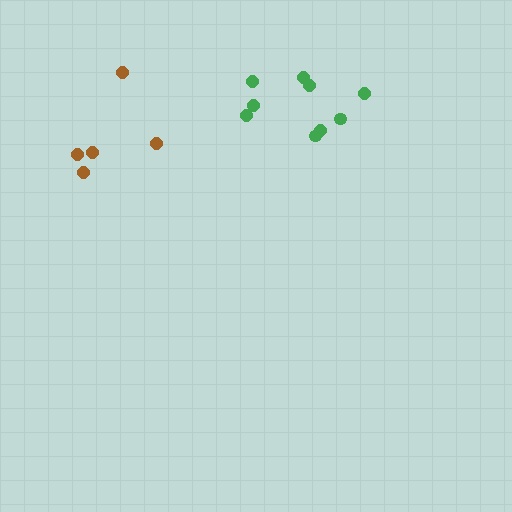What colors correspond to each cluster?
The clusters are colored: green, brown.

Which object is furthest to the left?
The brown cluster is leftmost.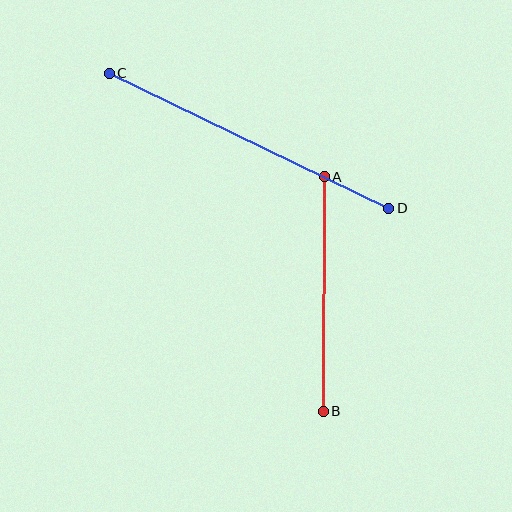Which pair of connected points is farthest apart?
Points C and D are farthest apart.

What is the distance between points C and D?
The distance is approximately 310 pixels.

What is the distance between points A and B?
The distance is approximately 235 pixels.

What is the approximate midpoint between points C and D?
The midpoint is at approximately (249, 141) pixels.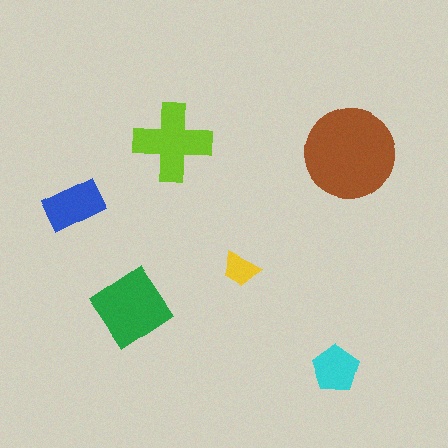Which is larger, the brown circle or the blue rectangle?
The brown circle.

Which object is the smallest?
The yellow trapezoid.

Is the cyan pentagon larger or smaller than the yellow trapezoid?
Larger.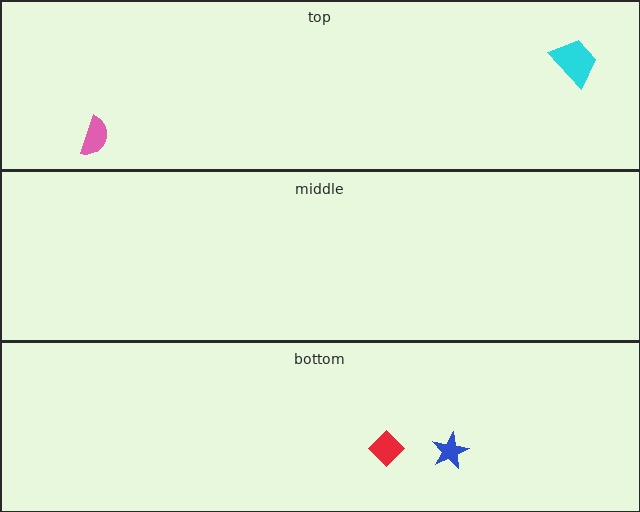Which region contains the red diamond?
The bottom region.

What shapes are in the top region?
The cyan trapezoid, the pink semicircle.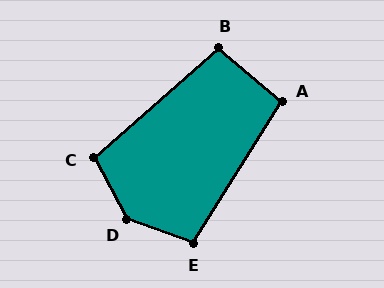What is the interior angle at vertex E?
Approximately 102 degrees (obtuse).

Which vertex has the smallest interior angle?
A, at approximately 98 degrees.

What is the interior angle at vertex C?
Approximately 103 degrees (obtuse).